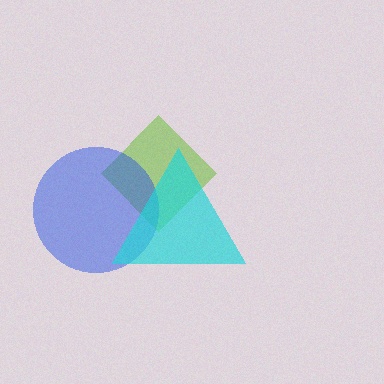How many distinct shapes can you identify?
There are 3 distinct shapes: a lime diamond, a blue circle, a cyan triangle.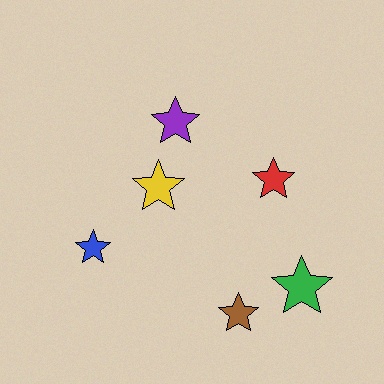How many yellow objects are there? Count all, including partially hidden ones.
There is 1 yellow object.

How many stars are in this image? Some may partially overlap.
There are 6 stars.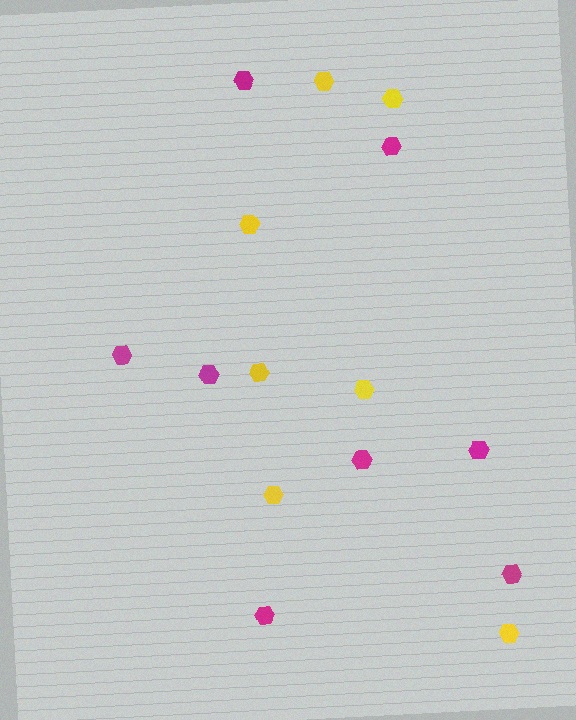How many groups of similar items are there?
There are 2 groups: one group of magenta hexagons (8) and one group of yellow hexagons (7).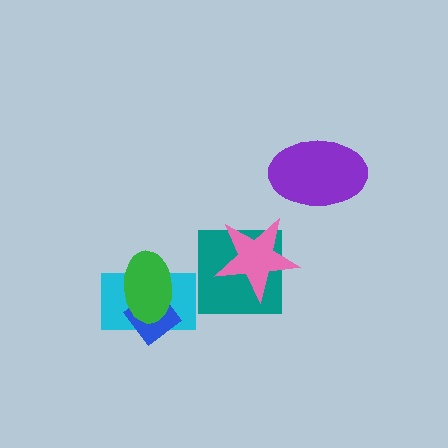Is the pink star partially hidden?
No, no other shape covers it.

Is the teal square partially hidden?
Yes, it is partially covered by another shape.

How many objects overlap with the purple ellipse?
0 objects overlap with the purple ellipse.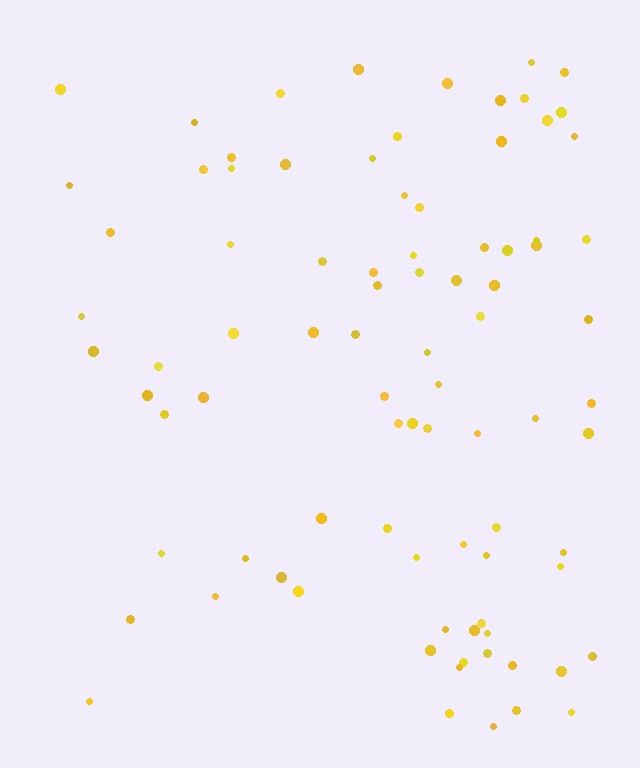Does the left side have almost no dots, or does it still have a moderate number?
Still a moderate number, just noticeably fewer than the right.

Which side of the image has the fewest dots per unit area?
The left.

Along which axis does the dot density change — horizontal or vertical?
Horizontal.